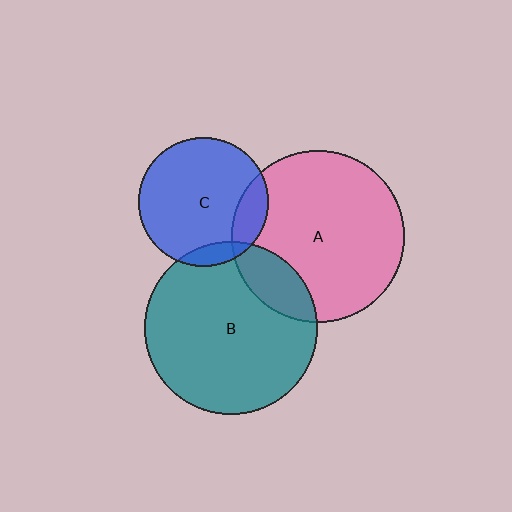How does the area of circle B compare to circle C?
Approximately 1.8 times.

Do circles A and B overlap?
Yes.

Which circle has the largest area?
Circle B (teal).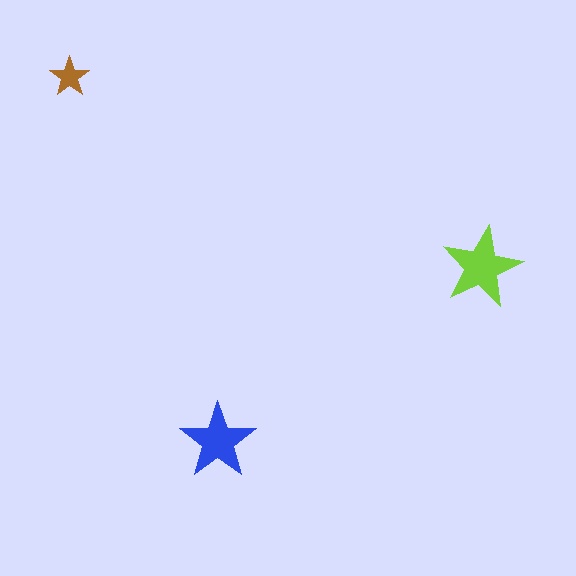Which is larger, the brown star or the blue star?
The blue one.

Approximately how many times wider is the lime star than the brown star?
About 2 times wider.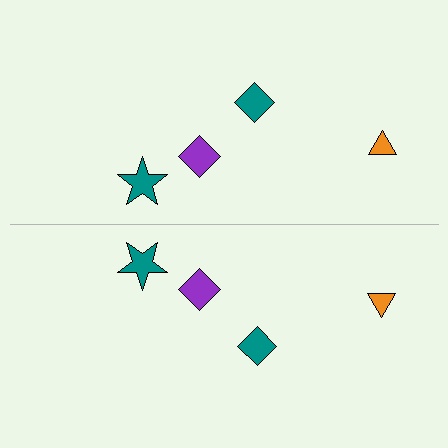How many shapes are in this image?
There are 8 shapes in this image.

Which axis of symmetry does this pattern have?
The pattern has a horizontal axis of symmetry running through the center of the image.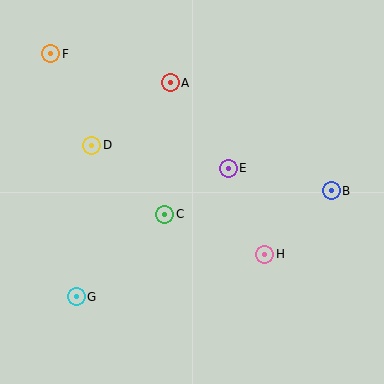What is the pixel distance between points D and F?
The distance between D and F is 100 pixels.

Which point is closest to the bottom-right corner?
Point H is closest to the bottom-right corner.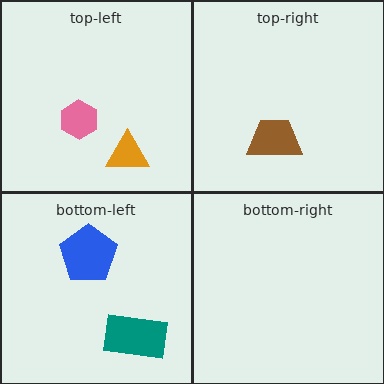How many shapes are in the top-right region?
1.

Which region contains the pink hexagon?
The top-left region.